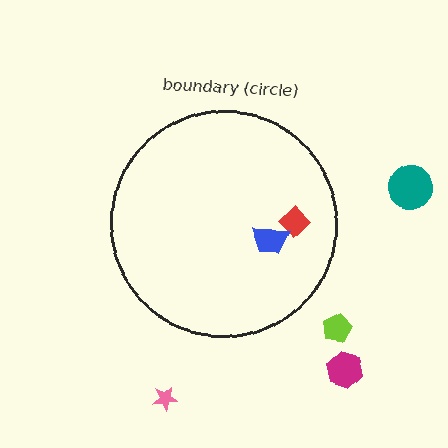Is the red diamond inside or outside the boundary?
Inside.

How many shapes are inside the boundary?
2 inside, 4 outside.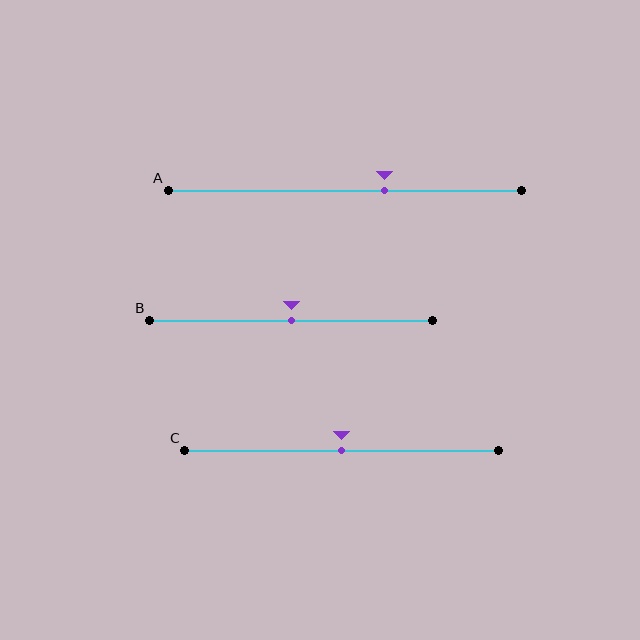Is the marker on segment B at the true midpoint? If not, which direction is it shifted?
Yes, the marker on segment B is at the true midpoint.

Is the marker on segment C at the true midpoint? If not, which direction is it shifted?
Yes, the marker on segment C is at the true midpoint.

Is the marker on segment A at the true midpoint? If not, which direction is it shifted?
No, the marker on segment A is shifted to the right by about 11% of the segment length.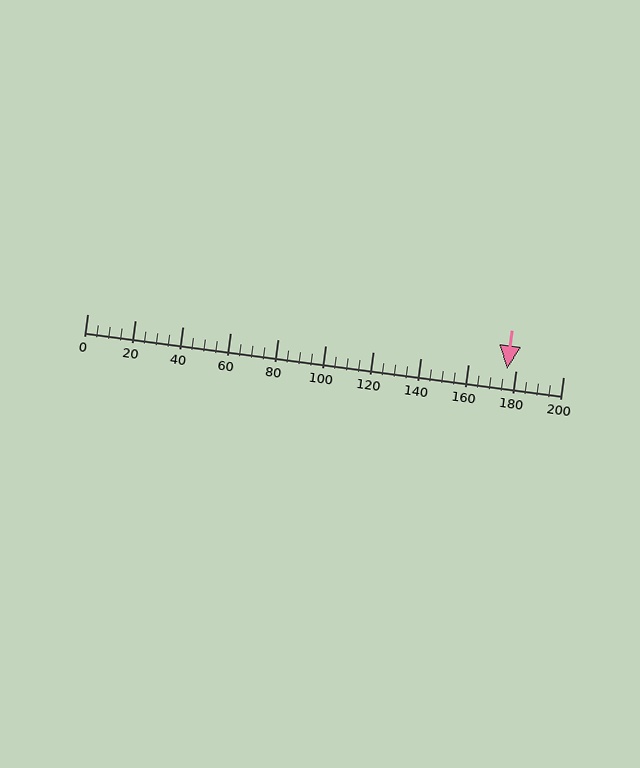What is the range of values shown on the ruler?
The ruler shows values from 0 to 200.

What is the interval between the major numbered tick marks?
The major tick marks are spaced 20 units apart.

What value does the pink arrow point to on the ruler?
The pink arrow points to approximately 177.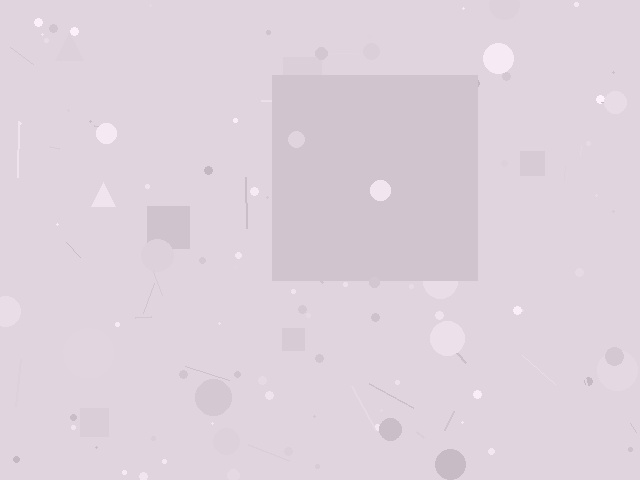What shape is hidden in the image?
A square is hidden in the image.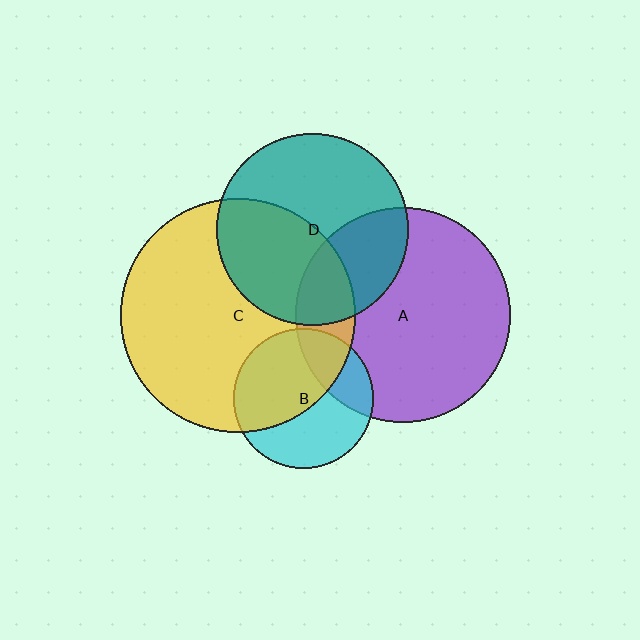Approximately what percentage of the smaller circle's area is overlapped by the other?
Approximately 55%.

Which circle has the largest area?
Circle C (yellow).